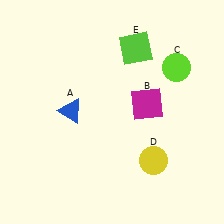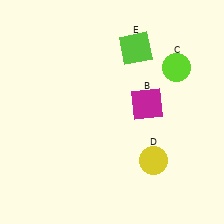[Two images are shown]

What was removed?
The blue triangle (A) was removed in Image 2.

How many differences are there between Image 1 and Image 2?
There is 1 difference between the two images.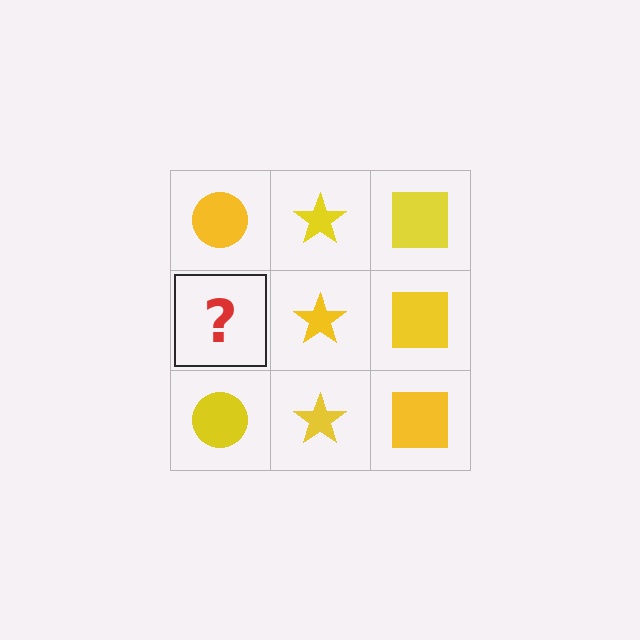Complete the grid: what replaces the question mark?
The question mark should be replaced with a yellow circle.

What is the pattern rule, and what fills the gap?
The rule is that each column has a consistent shape. The gap should be filled with a yellow circle.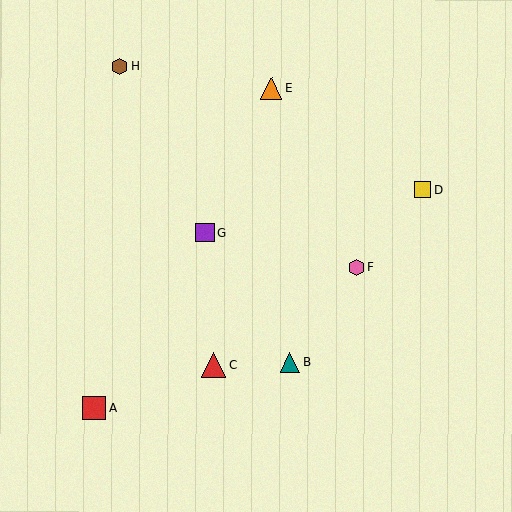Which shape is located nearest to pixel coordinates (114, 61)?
The brown hexagon (labeled H) at (119, 66) is nearest to that location.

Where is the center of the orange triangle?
The center of the orange triangle is at (272, 88).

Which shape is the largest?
The red triangle (labeled C) is the largest.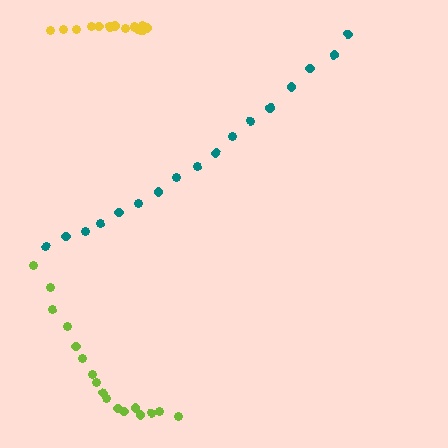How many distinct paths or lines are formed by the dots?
There are 3 distinct paths.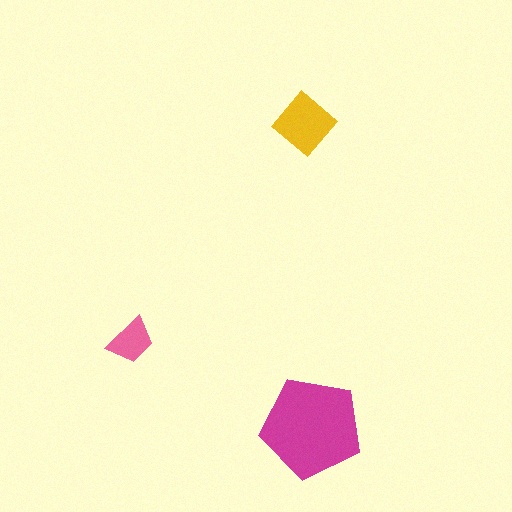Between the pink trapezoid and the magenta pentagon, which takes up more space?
The magenta pentagon.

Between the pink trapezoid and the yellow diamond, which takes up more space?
The yellow diamond.